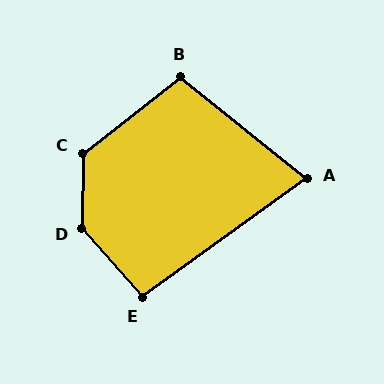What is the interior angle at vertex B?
Approximately 103 degrees (obtuse).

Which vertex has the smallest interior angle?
A, at approximately 75 degrees.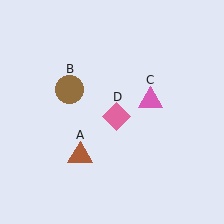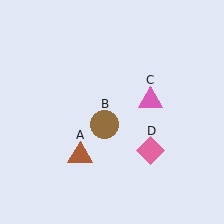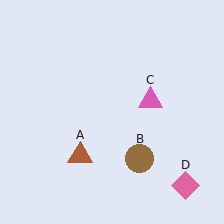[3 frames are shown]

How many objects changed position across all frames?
2 objects changed position: brown circle (object B), pink diamond (object D).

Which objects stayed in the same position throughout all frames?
Brown triangle (object A) and pink triangle (object C) remained stationary.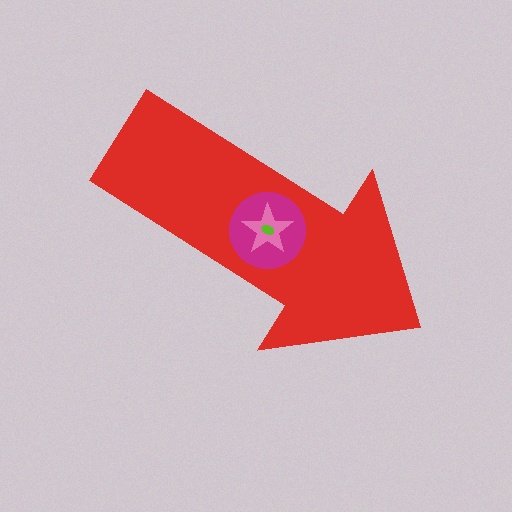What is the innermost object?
The lime ellipse.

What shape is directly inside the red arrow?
The magenta circle.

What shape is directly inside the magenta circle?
The pink star.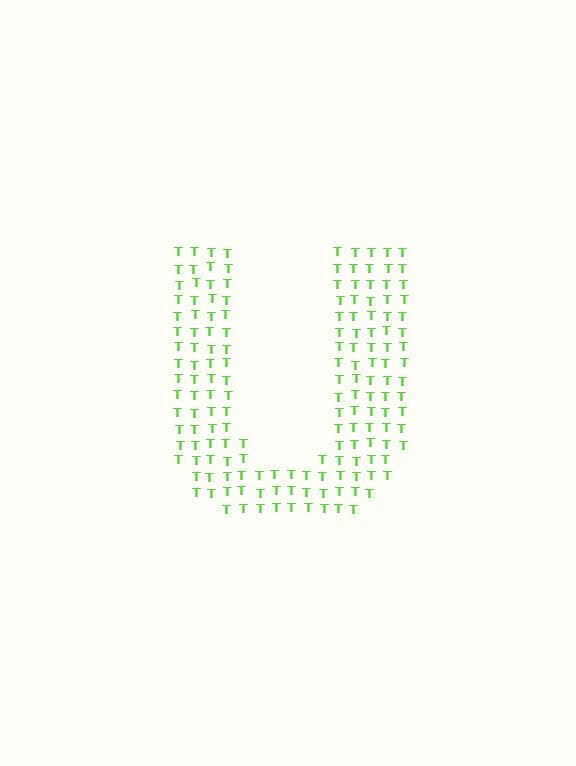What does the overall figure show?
The overall figure shows the letter U.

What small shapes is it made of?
It is made of small letter T's.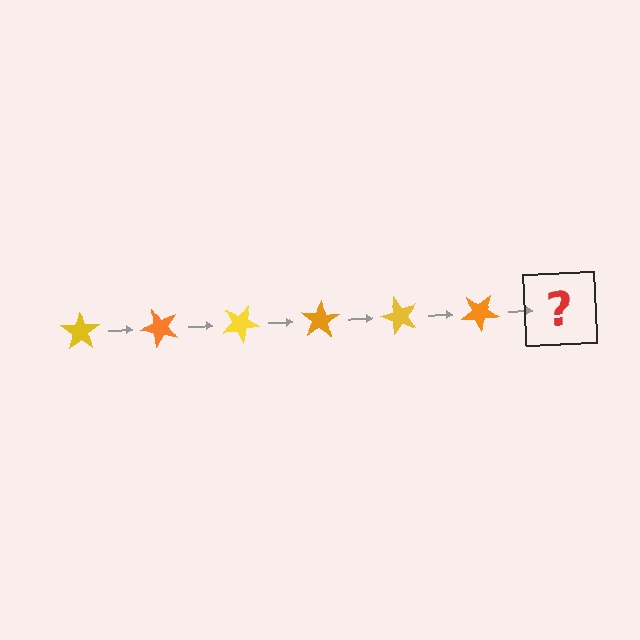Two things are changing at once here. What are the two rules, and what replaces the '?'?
The two rules are that it rotates 50 degrees each step and the color cycles through yellow and orange. The '?' should be a yellow star, rotated 300 degrees from the start.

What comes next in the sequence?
The next element should be a yellow star, rotated 300 degrees from the start.